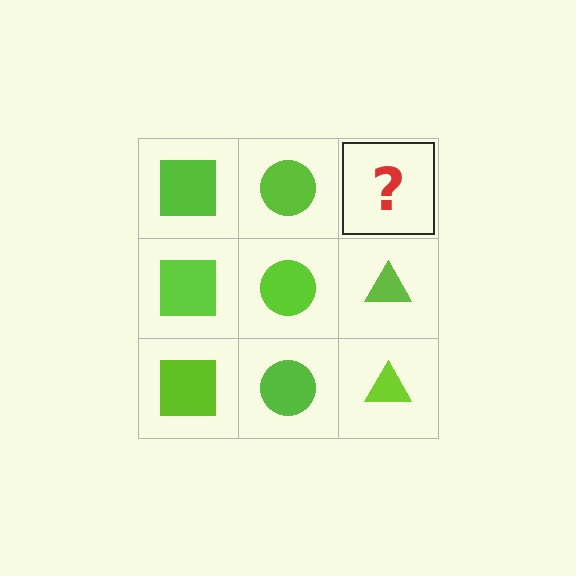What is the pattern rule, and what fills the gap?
The rule is that each column has a consistent shape. The gap should be filled with a lime triangle.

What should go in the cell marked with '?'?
The missing cell should contain a lime triangle.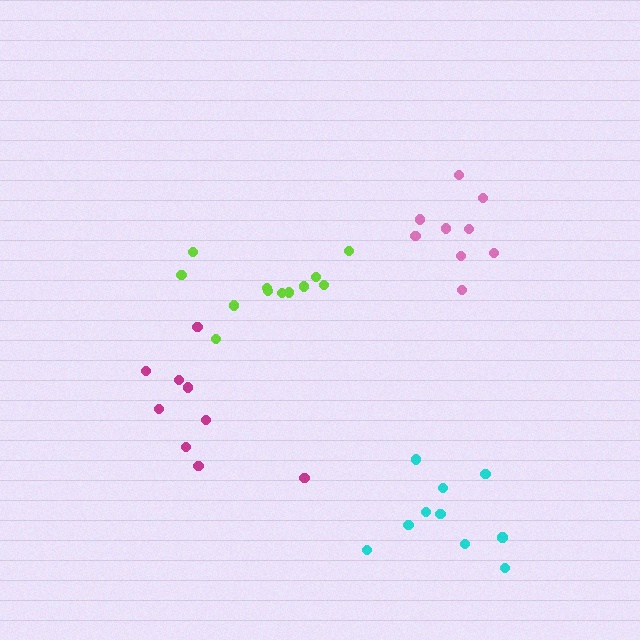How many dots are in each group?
Group 1: 9 dots, Group 2: 12 dots, Group 3: 10 dots, Group 4: 9 dots (40 total).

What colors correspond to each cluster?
The clusters are colored: magenta, lime, cyan, pink.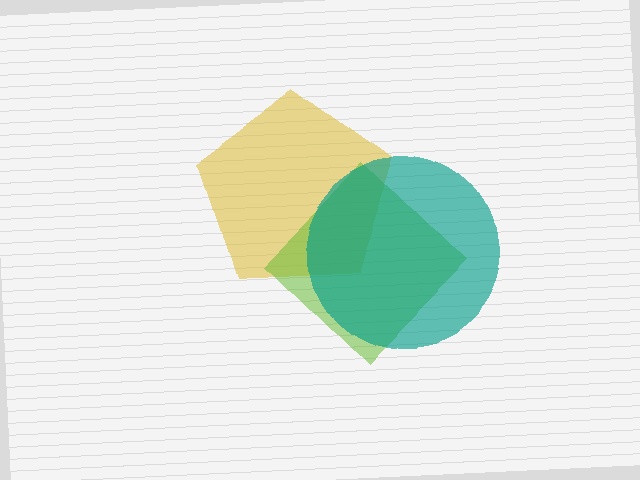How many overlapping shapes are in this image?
There are 3 overlapping shapes in the image.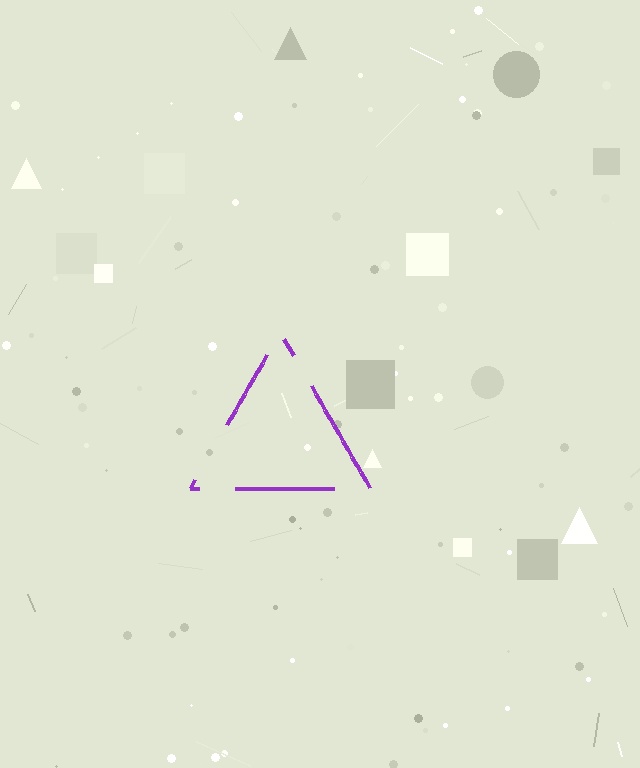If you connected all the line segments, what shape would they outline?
They would outline a triangle.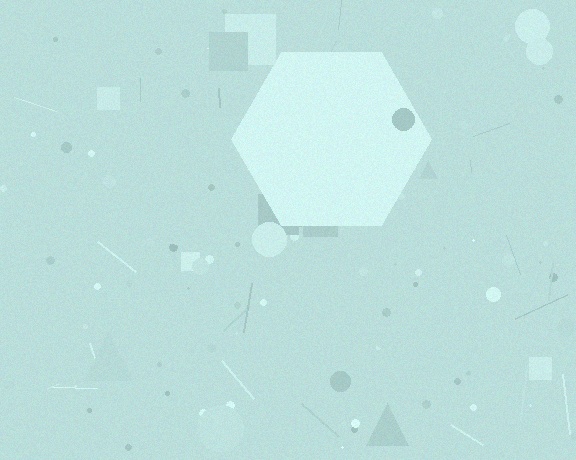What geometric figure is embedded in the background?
A hexagon is embedded in the background.